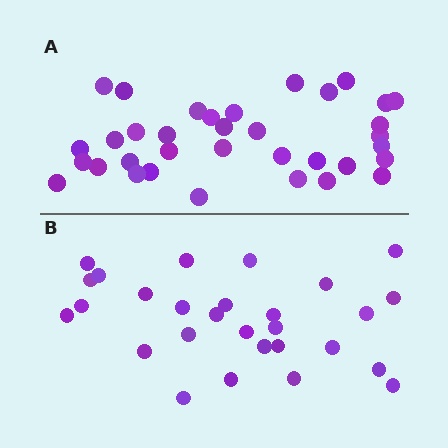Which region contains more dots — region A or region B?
Region A (the top region) has more dots.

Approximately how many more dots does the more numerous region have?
Region A has roughly 8 or so more dots than region B.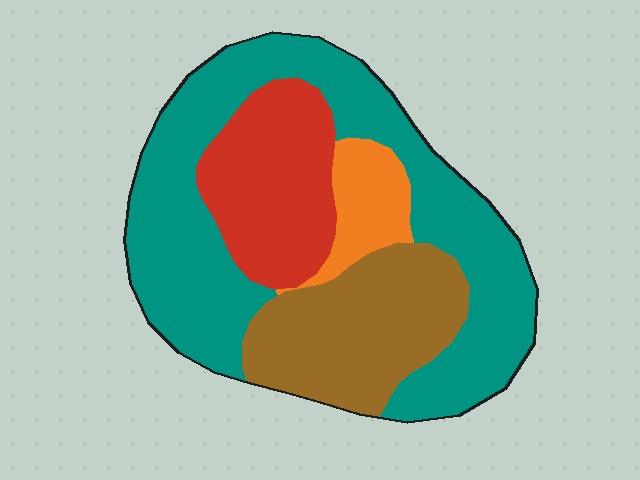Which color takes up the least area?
Orange, at roughly 10%.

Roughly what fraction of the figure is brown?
Brown covers around 25% of the figure.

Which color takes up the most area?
Teal, at roughly 50%.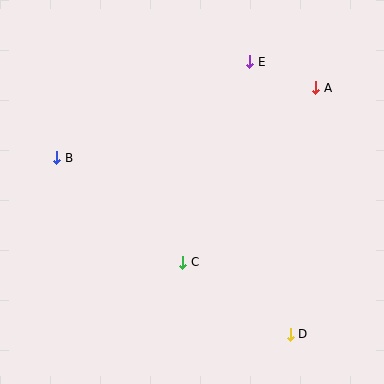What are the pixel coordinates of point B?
Point B is at (56, 158).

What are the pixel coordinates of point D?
Point D is at (290, 334).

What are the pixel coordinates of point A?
Point A is at (316, 88).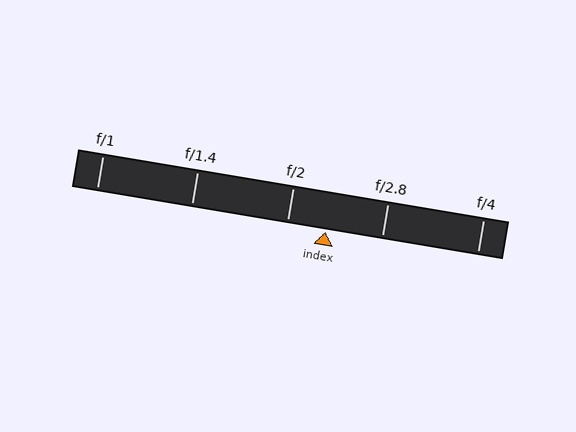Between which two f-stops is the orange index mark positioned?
The index mark is between f/2 and f/2.8.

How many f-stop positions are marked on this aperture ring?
There are 5 f-stop positions marked.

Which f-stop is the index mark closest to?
The index mark is closest to f/2.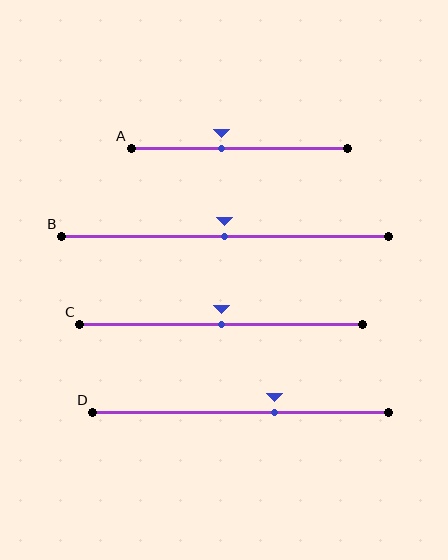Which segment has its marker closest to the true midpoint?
Segment B has its marker closest to the true midpoint.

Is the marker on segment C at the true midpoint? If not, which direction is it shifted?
Yes, the marker on segment C is at the true midpoint.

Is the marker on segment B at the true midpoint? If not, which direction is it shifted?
Yes, the marker on segment B is at the true midpoint.